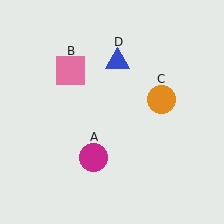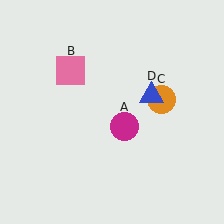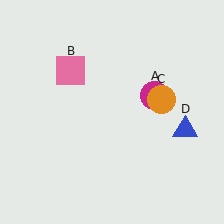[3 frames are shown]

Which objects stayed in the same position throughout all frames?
Pink square (object B) and orange circle (object C) remained stationary.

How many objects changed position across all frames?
2 objects changed position: magenta circle (object A), blue triangle (object D).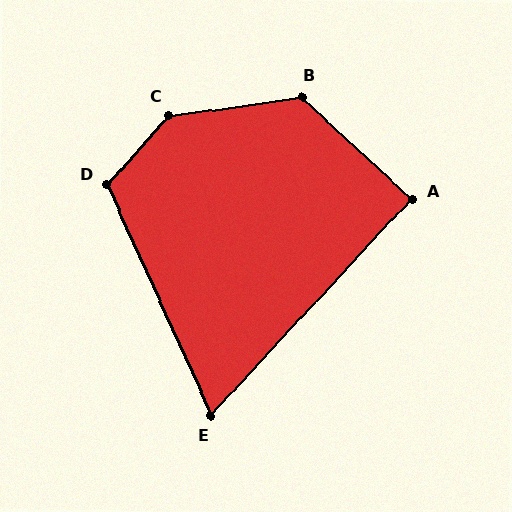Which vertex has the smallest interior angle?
E, at approximately 67 degrees.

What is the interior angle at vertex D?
Approximately 114 degrees (obtuse).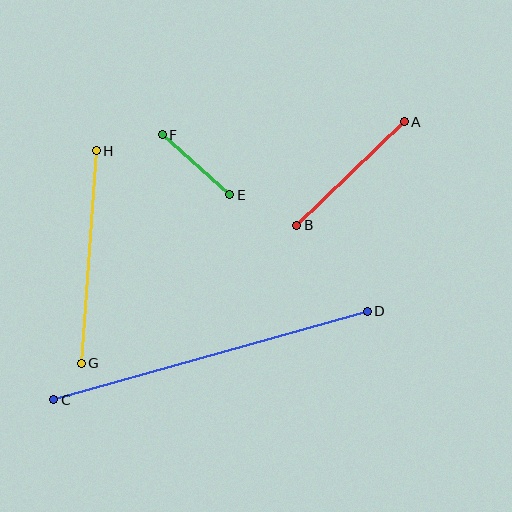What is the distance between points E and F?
The distance is approximately 90 pixels.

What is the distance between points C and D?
The distance is approximately 326 pixels.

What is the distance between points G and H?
The distance is approximately 213 pixels.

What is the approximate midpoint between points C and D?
The midpoint is at approximately (210, 355) pixels.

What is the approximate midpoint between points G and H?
The midpoint is at approximately (89, 257) pixels.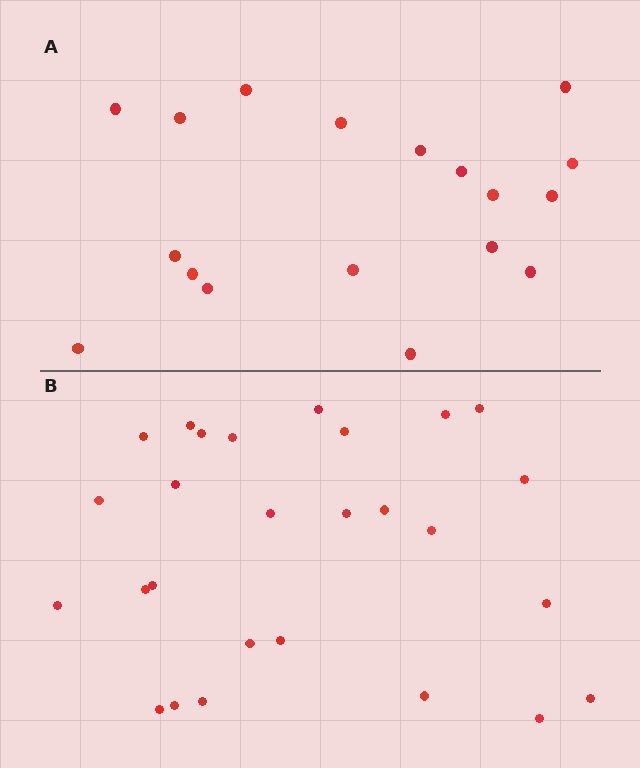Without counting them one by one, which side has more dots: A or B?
Region B (the bottom region) has more dots.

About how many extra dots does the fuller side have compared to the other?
Region B has roughly 8 or so more dots than region A.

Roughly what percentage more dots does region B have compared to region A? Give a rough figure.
About 50% more.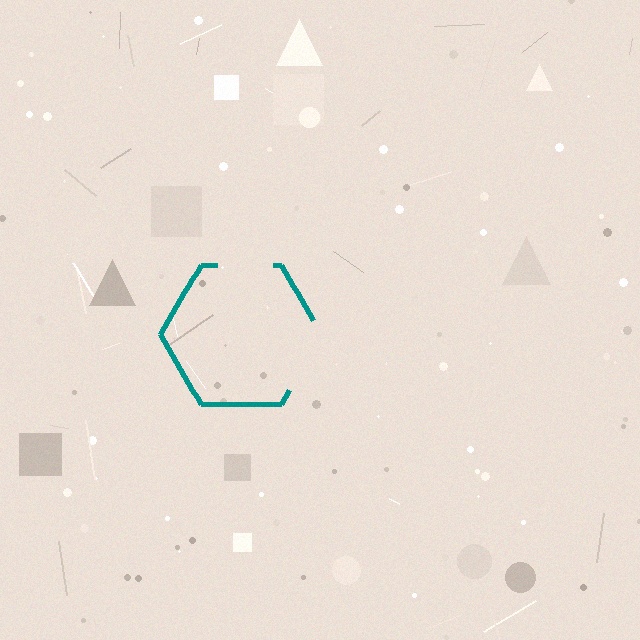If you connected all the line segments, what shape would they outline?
They would outline a hexagon.